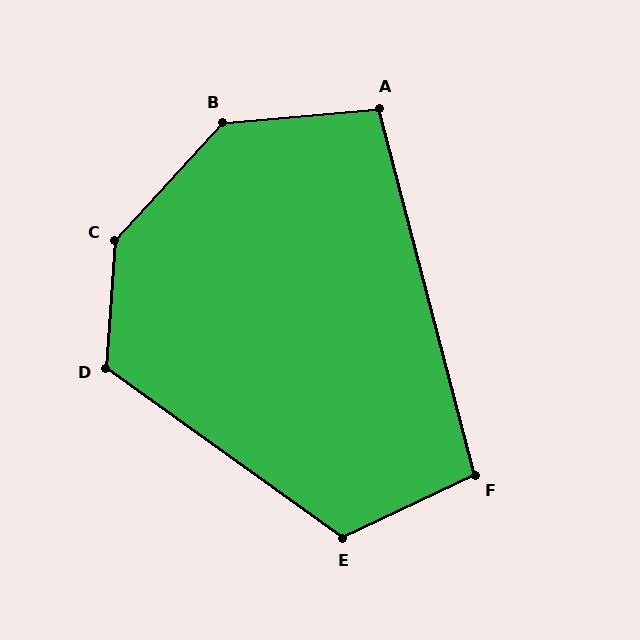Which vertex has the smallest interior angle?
A, at approximately 99 degrees.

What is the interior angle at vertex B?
Approximately 138 degrees (obtuse).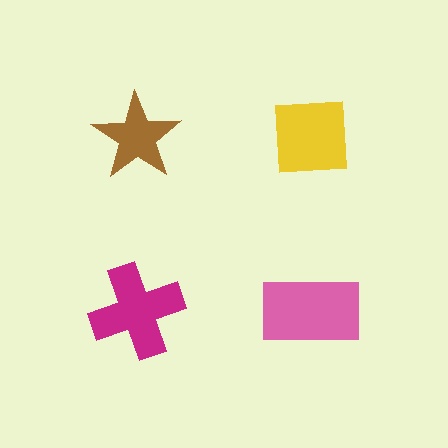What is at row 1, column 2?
A yellow square.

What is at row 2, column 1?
A magenta cross.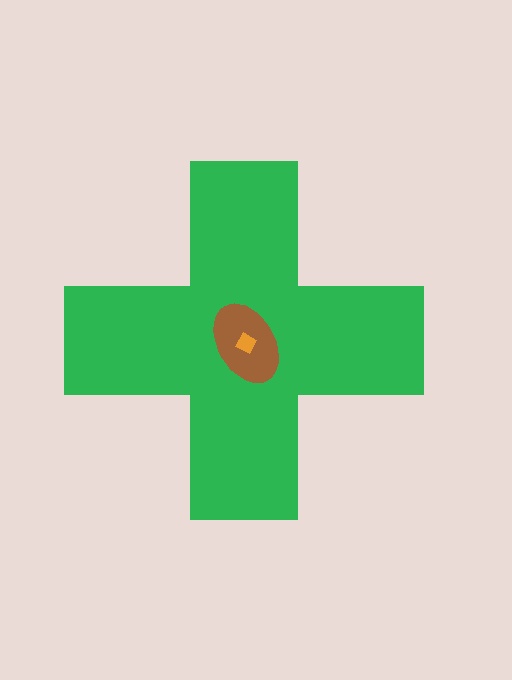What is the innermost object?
The orange diamond.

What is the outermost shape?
The green cross.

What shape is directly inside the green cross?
The brown ellipse.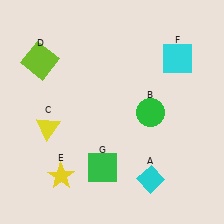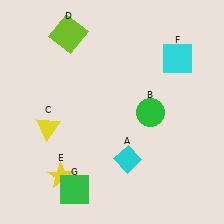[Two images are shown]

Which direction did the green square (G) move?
The green square (G) moved left.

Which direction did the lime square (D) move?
The lime square (D) moved right.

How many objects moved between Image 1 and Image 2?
3 objects moved between the two images.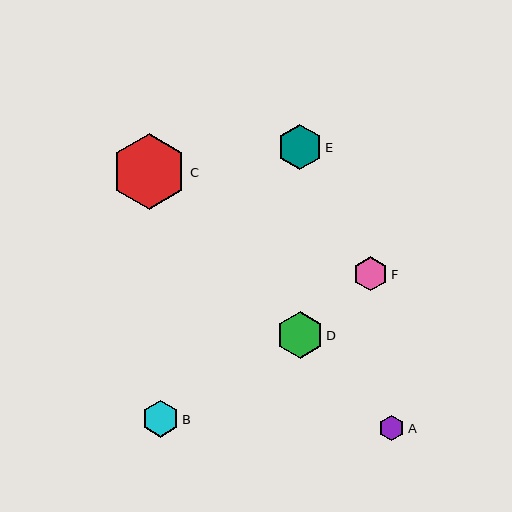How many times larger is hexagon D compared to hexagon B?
Hexagon D is approximately 1.3 times the size of hexagon B.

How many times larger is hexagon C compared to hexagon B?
Hexagon C is approximately 2.1 times the size of hexagon B.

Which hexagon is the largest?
Hexagon C is the largest with a size of approximately 75 pixels.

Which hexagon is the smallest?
Hexagon A is the smallest with a size of approximately 25 pixels.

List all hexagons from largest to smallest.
From largest to smallest: C, D, E, B, F, A.